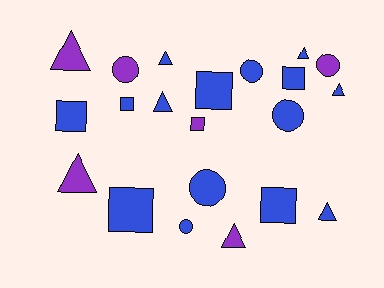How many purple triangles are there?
There are 3 purple triangles.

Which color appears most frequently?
Blue, with 15 objects.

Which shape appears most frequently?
Triangle, with 8 objects.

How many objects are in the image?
There are 21 objects.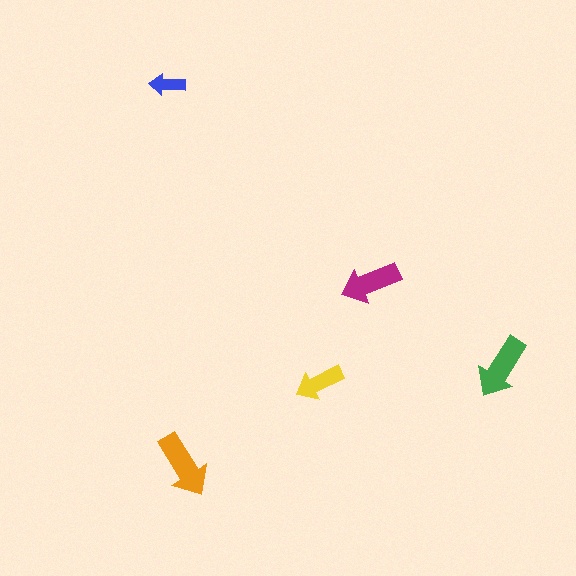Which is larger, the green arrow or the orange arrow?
The orange one.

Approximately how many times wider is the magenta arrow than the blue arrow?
About 1.5 times wider.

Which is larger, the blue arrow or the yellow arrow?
The yellow one.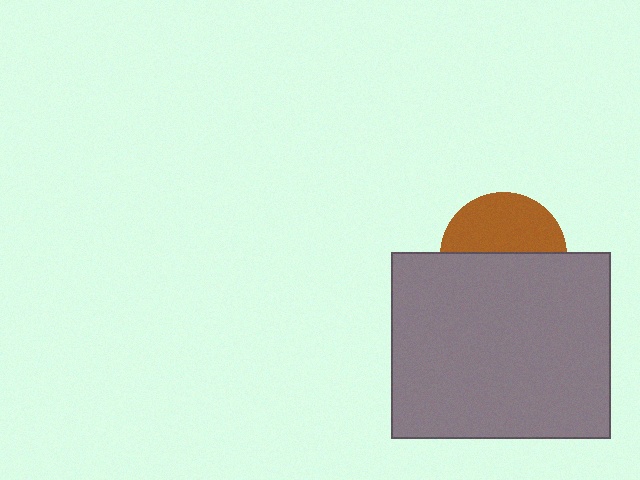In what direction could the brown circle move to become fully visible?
The brown circle could move up. That would shift it out from behind the gray rectangle entirely.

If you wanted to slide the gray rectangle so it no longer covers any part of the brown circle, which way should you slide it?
Slide it down — that is the most direct way to separate the two shapes.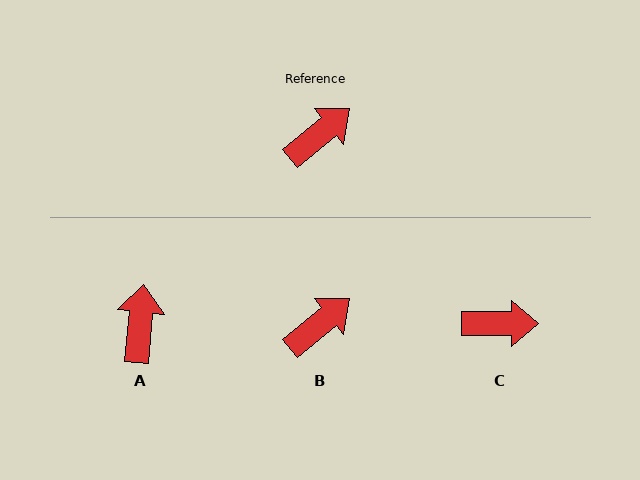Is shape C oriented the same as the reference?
No, it is off by about 40 degrees.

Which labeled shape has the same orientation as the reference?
B.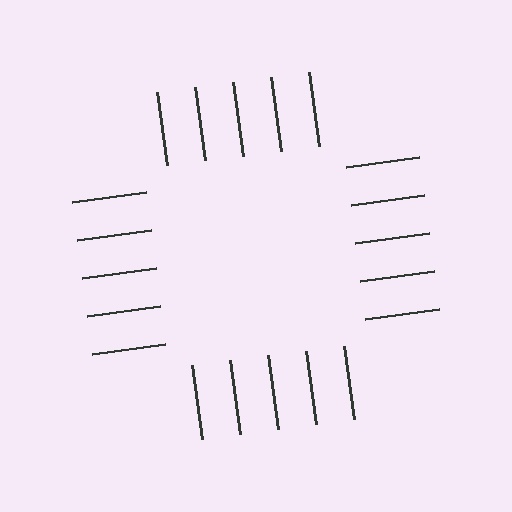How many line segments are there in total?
20 — 5 along each of the 4 edges.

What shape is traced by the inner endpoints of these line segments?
An illusory square — the line segments terminate on its edges but no continuous stroke is drawn.